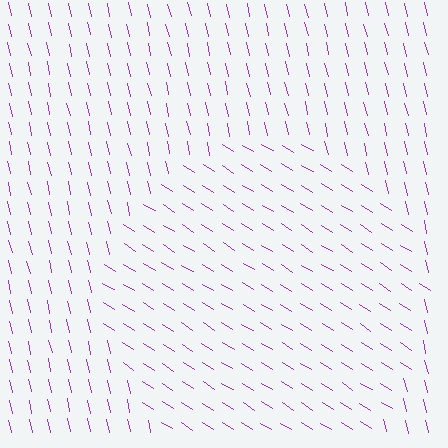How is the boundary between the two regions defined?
The boundary is defined purely by a change in line orientation (approximately 45 degrees difference). All lines are the same color and thickness.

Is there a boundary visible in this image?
Yes, there is a texture boundary formed by a change in line orientation.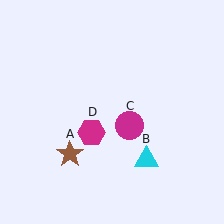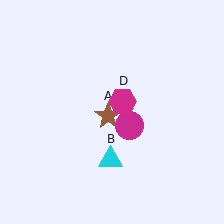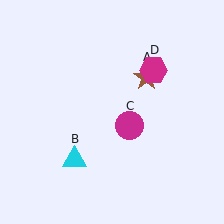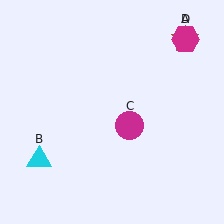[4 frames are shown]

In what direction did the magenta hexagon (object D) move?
The magenta hexagon (object D) moved up and to the right.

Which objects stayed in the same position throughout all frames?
Magenta circle (object C) remained stationary.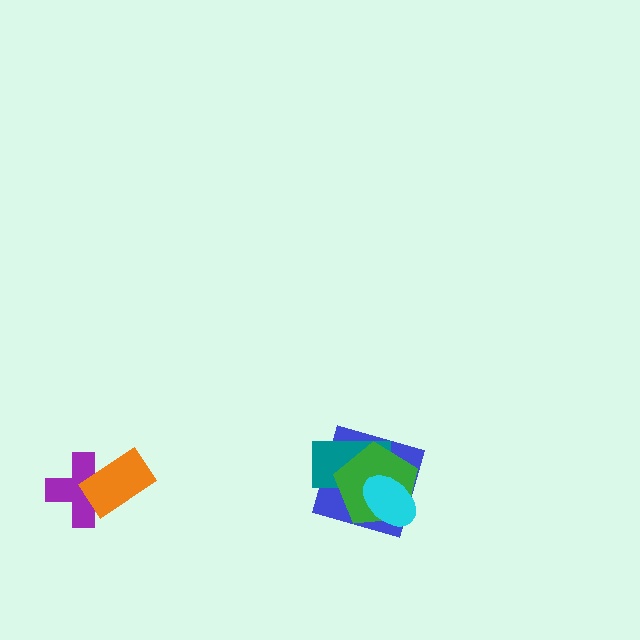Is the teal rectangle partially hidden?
Yes, it is partially covered by another shape.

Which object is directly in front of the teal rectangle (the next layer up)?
The green pentagon is directly in front of the teal rectangle.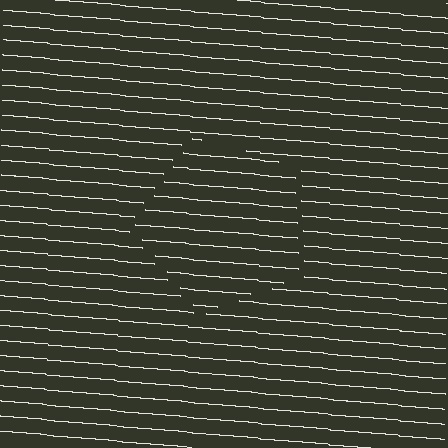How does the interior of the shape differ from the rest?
The interior of the shape contains the same grating, shifted by half a period — the contour is defined by the phase discontinuity where line-ends from the inner and outer gratings abut.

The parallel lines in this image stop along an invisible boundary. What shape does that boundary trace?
An illusory pentagon. The interior of the shape contains the same grating, shifted by half a period — the contour is defined by the phase discontinuity where line-ends from the inner and outer gratings abut.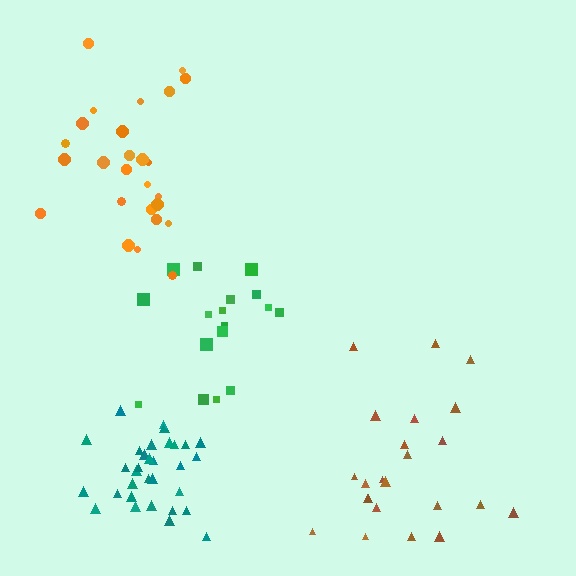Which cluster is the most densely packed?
Teal.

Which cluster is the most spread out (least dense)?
Green.